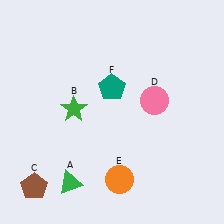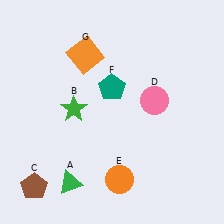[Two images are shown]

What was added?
An orange square (G) was added in Image 2.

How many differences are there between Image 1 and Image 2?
There is 1 difference between the two images.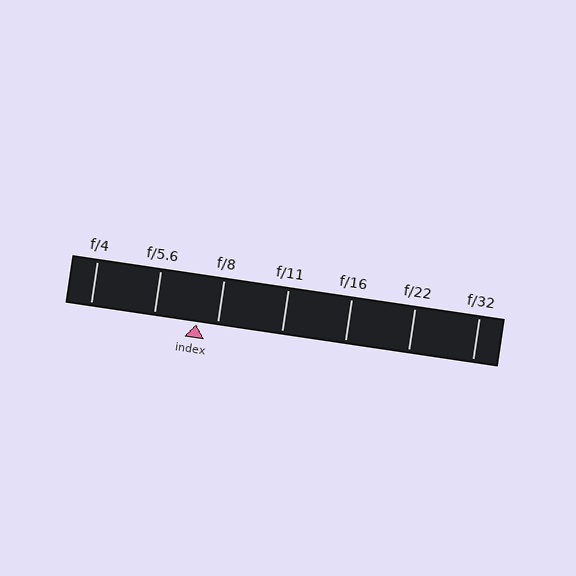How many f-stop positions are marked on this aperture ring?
There are 7 f-stop positions marked.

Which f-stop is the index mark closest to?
The index mark is closest to f/8.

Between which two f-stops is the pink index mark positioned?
The index mark is between f/5.6 and f/8.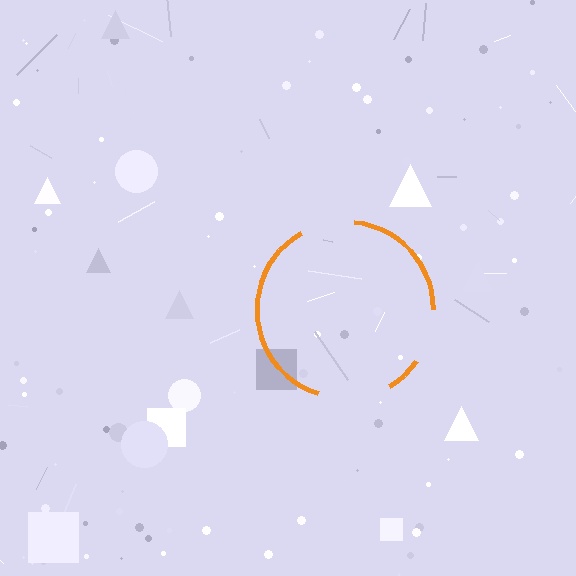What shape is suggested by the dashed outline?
The dashed outline suggests a circle.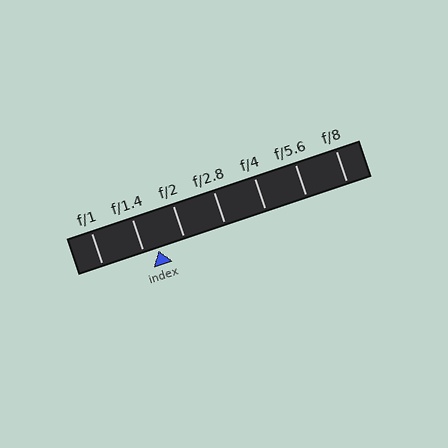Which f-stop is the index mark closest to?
The index mark is closest to f/1.4.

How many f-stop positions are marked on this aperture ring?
There are 7 f-stop positions marked.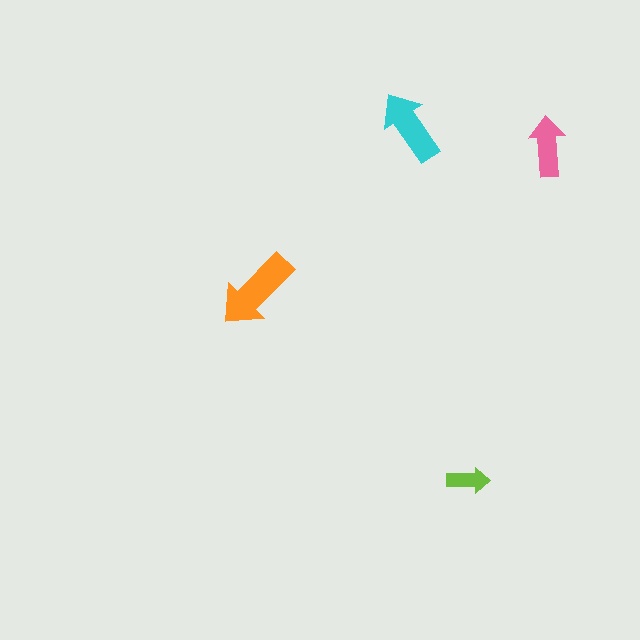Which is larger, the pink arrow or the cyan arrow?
The cyan one.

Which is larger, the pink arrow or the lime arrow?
The pink one.